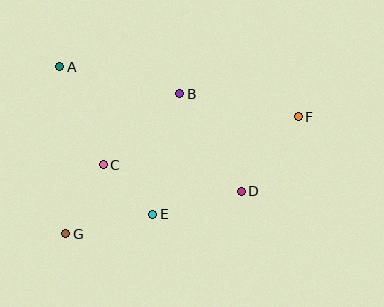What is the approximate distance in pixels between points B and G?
The distance between B and G is approximately 181 pixels.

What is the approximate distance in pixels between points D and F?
The distance between D and F is approximately 94 pixels.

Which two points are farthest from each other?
Points F and G are farthest from each other.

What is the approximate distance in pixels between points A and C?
The distance between A and C is approximately 107 pixels.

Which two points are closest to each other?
Points C and E are closest to each other.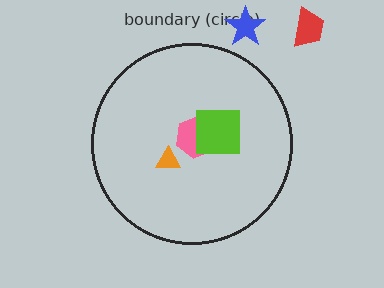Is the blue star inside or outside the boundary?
Outside.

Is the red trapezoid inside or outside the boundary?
Outside.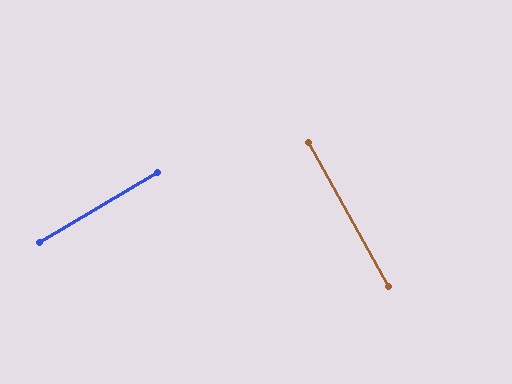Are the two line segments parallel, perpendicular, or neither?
Perpendicular — they meet at approximately 88°.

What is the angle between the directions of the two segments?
Approximately 88 degrees.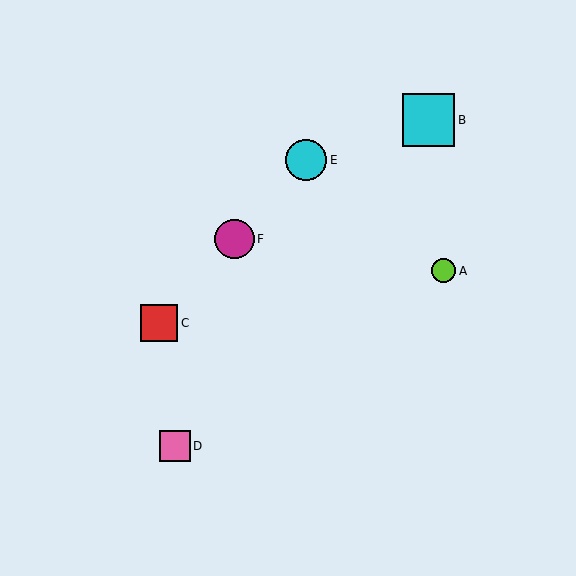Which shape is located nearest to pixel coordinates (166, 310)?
The red square (labeled C) at (159, 323) is nearest to that location.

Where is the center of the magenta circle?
The center of the magenta circle is at (234, 239).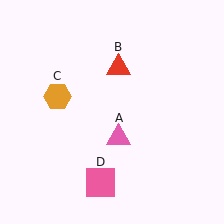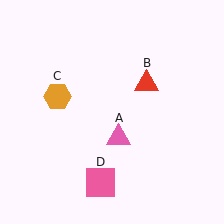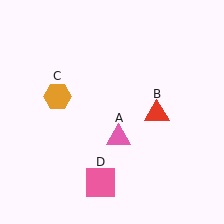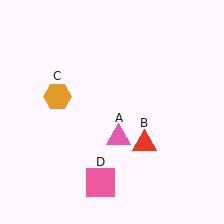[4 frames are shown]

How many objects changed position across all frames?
1 object changed position: red triangle (object B).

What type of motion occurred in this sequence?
The red triangle (object B) rotated clockwise around the center of the scene.